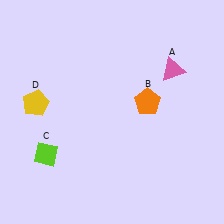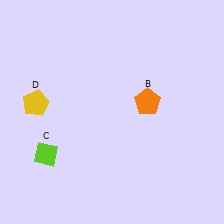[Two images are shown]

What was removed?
The pink triangle (A) was removed in Image 2.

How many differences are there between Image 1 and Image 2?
There is 1 difference between the two images.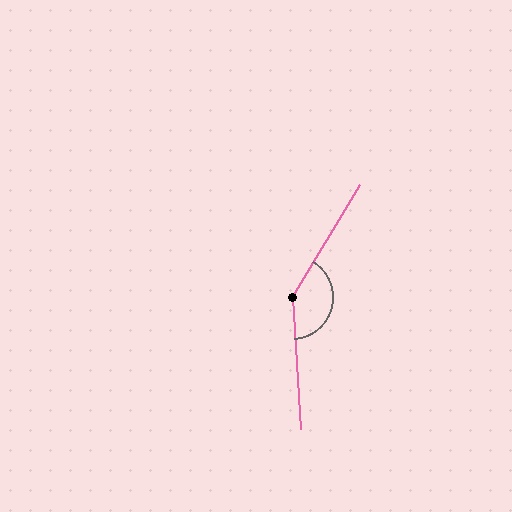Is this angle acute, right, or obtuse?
It is obtuse.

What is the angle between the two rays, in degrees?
Approximately 145 degrees.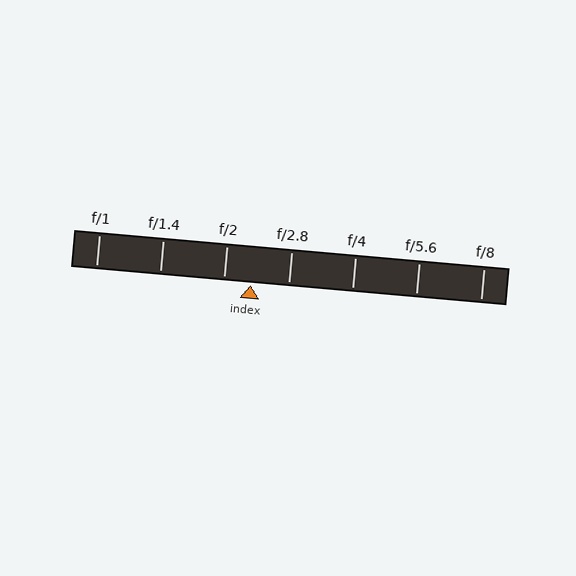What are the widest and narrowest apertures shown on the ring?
The widest aperture shown is f/1 and the narrowest is f/8.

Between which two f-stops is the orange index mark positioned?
The index mark is between f/2 and f/2.8.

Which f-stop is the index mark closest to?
The index mark is closest to f/2.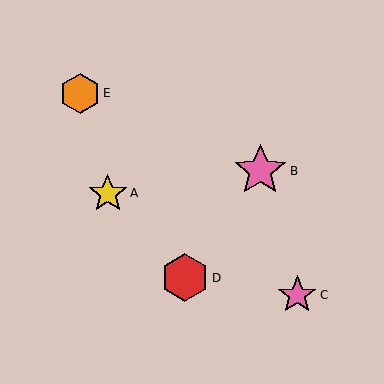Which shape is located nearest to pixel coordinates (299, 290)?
The pink star (labeled C) at (297, 295) is nearest to that location.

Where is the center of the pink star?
The center of the pink star is at (297, 295).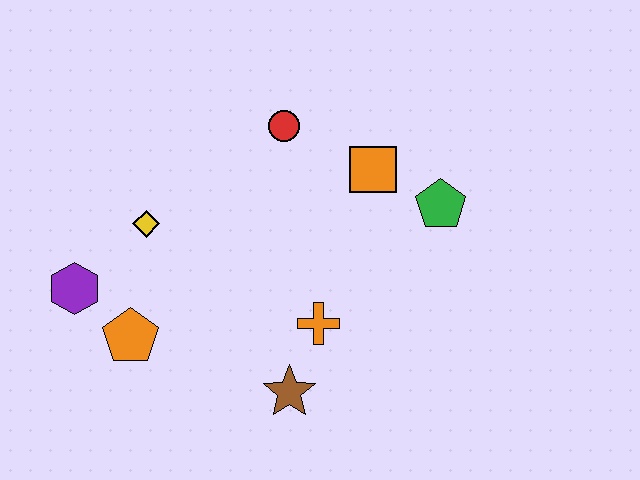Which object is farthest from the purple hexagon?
The green pentagon is farthest from the purple hexagon.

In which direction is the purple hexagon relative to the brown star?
The purple hexagon is to the left of the brown star.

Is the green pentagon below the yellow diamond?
No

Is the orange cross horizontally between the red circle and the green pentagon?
Yes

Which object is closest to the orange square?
The green pentagon is closest to the orange square.